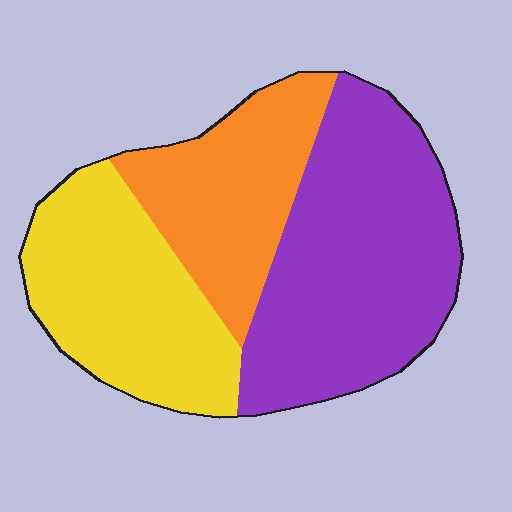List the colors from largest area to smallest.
From largest to smallest: purple, yellow, orange.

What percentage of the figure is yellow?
Yellow covers about 30% of the figure.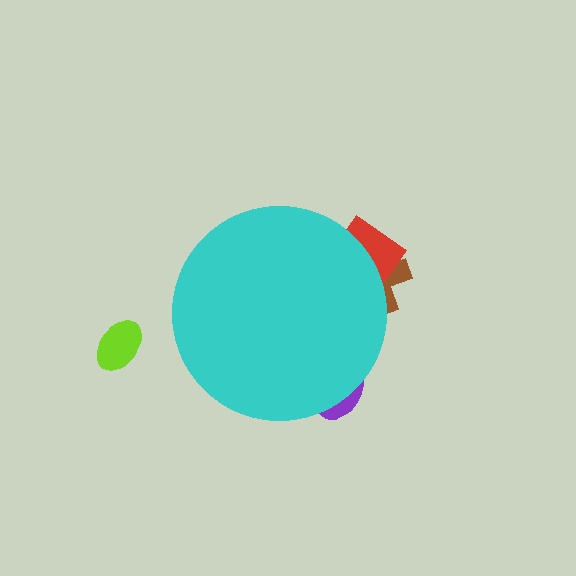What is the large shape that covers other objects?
A cyan circle.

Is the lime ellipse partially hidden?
No, the lime ellipse is fully visible.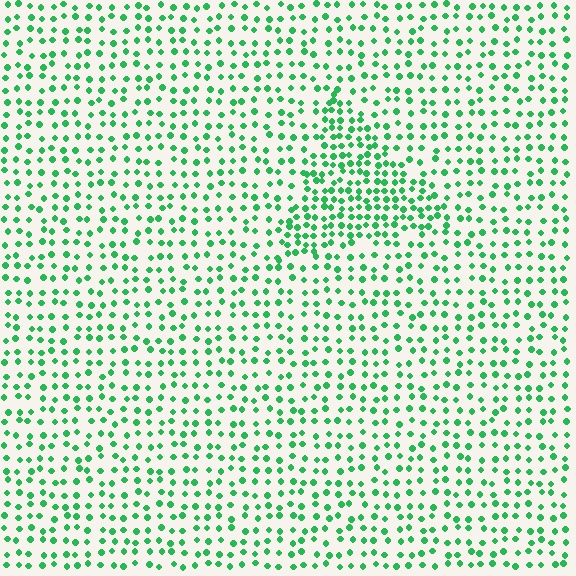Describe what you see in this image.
The image contains small green elements arranged at two different densities. A triangle-shaped region is visible where the elements are more densely packed than the surrounding area.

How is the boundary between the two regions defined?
The boundary is defined by a change in element density (approximately 1.8x ratio). All elements are the same color, size, and shape.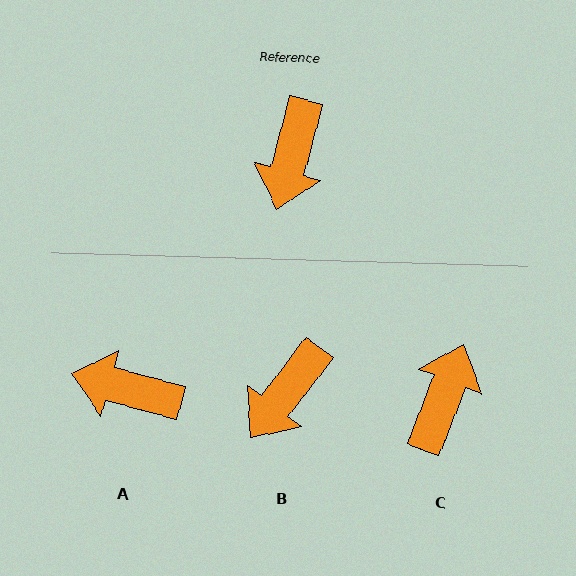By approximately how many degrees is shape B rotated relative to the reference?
Approximately 23 degrees clockwise.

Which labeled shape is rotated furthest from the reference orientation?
C, about 174 degrees away.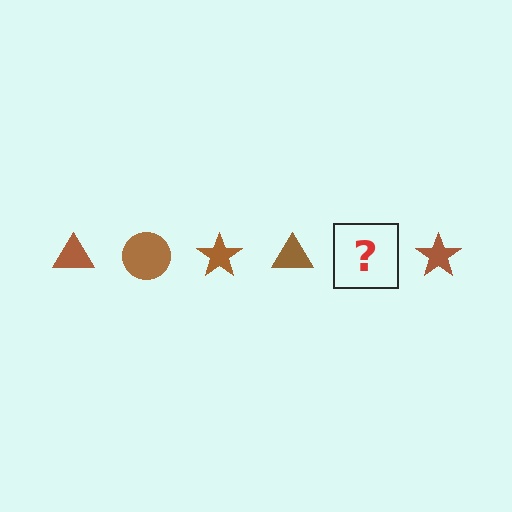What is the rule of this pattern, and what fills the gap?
The rule is that the pattern cycles through triangle, circle, star shapes in brown. The gap should be filled with a brown circle.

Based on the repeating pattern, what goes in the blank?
The blank should be a brown circle.